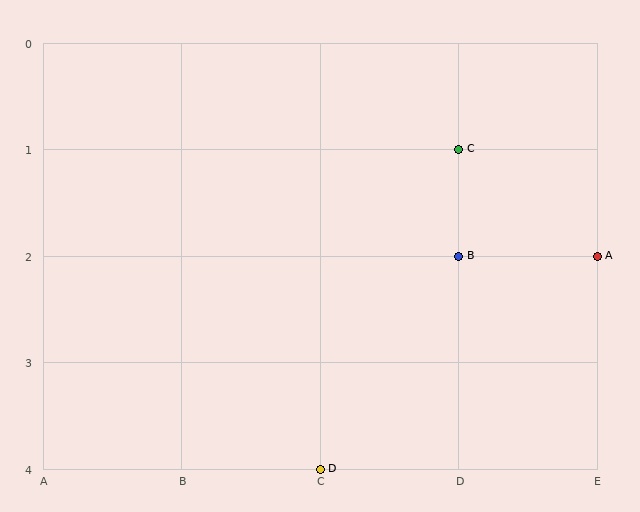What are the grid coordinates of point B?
Point B is at grid coordinates (D, 2).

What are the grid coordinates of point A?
Point A is at grid coordinates (E, 2).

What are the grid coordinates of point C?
Point C is at grid coordinates (D, 1).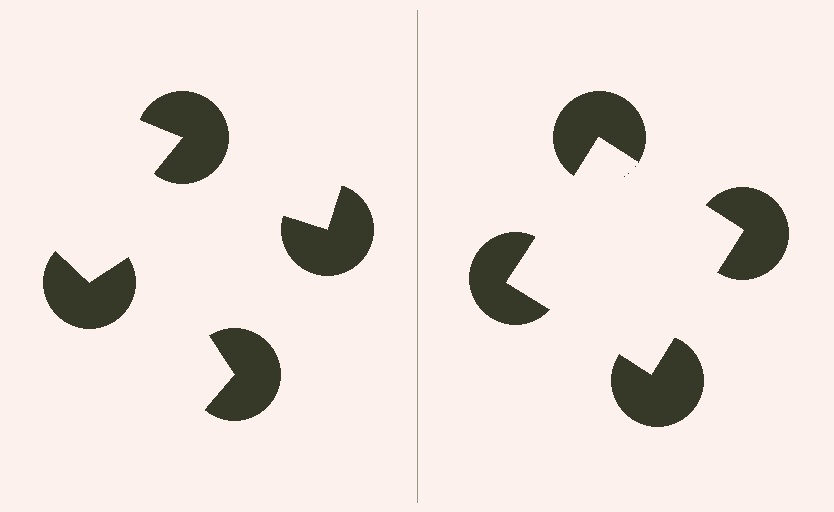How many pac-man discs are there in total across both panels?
8 — 4 on each side.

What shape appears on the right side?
An illusory square.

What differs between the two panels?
The pac-man discs are positioned identically on both sides; only the wedge orientations differ. On the right they align to a square; on the left they are misaligned.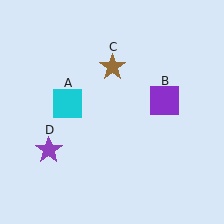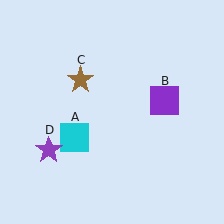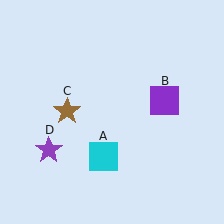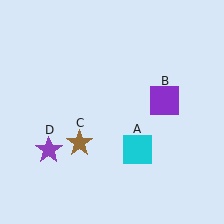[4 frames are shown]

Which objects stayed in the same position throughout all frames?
Purple square (object B) and purple star (object D) remained stationary.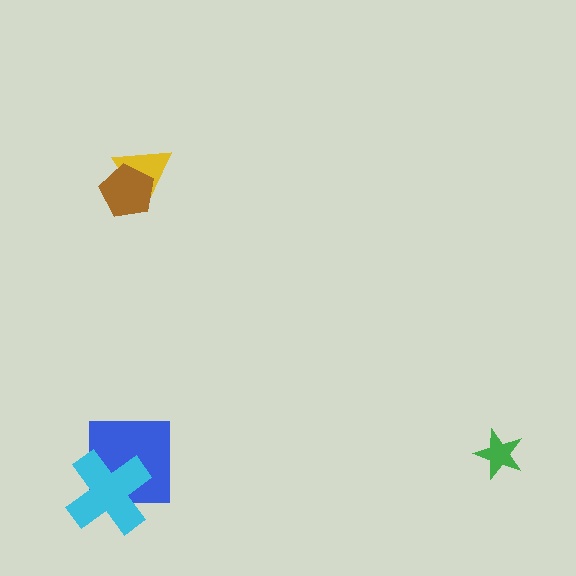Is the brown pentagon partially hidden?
No, no other shape covers it.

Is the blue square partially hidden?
Yes, it is partially covered by another shape.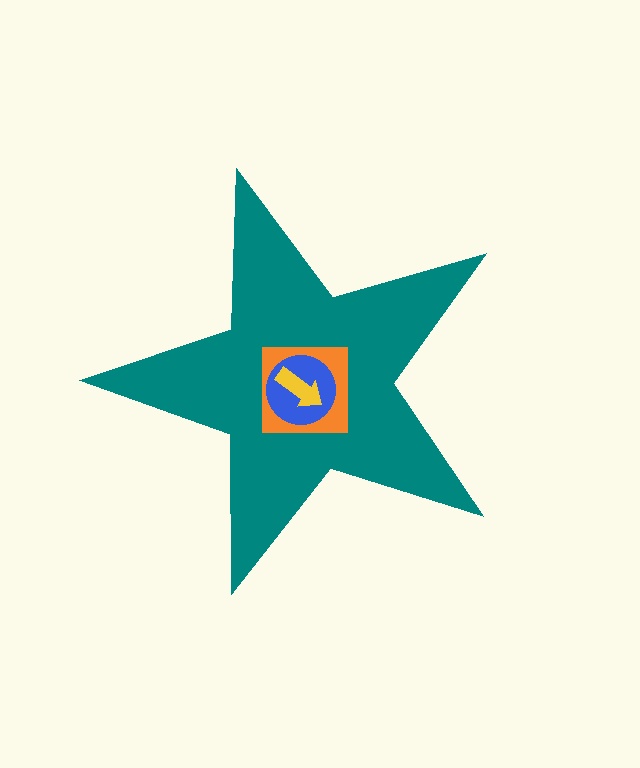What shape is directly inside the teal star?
The orange square.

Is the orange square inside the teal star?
Yes.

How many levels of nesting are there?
4.